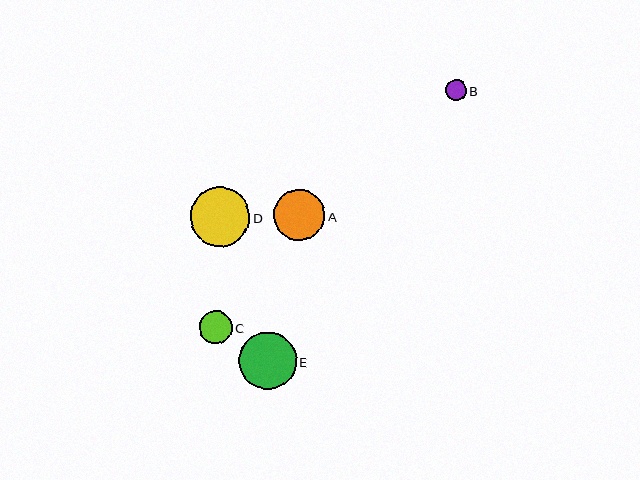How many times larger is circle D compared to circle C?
Circle D is approximately 1.8 times the size of circle C.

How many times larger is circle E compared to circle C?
Circle E is approximately 1.7 times the size of circle C.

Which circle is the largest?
Circle D is the largest with a size of approximately 59 pixels.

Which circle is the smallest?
Circle B is the smallest with a size of approximately 21 pixels.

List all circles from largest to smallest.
From largest to smallest: D, E, A, C, B.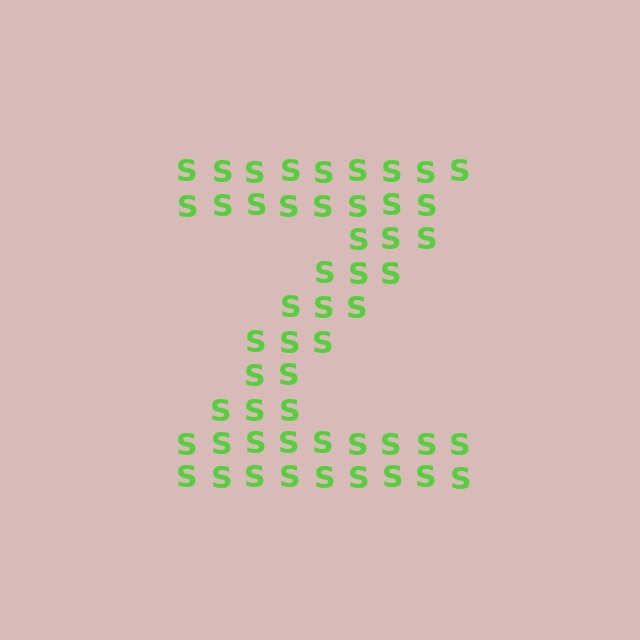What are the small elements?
The small elements are letter S's.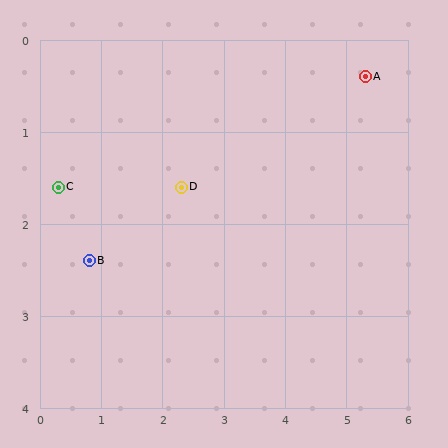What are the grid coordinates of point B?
Point B is at approximately (0.8, 2.4).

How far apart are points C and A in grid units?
Points C and A are about 5.1 grid units apart.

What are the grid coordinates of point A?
Point A is at approximately (5.3, 0.4).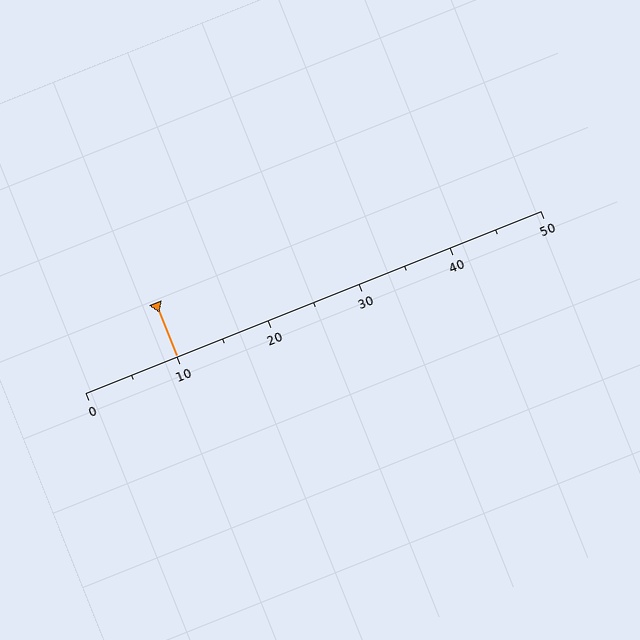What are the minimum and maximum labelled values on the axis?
The axis runs from 0 to 50.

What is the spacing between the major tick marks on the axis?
The major ticks are spaced 10 apart.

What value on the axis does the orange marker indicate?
The marker indicates approximately 10.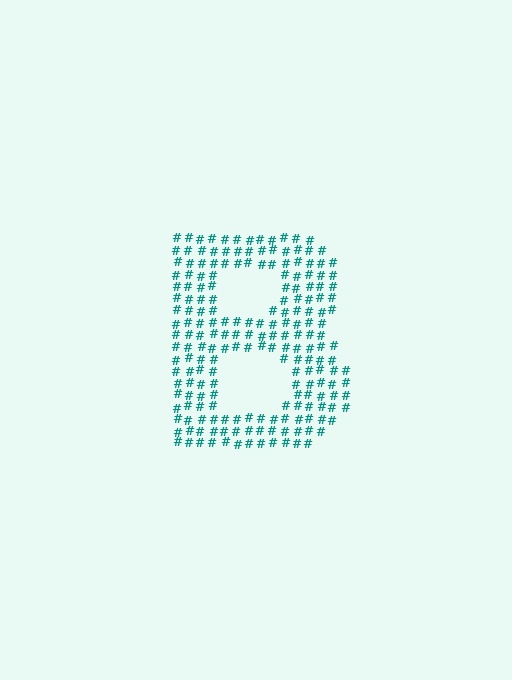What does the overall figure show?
The overall figure shows the letter B.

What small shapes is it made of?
It is made of small hash symbols.